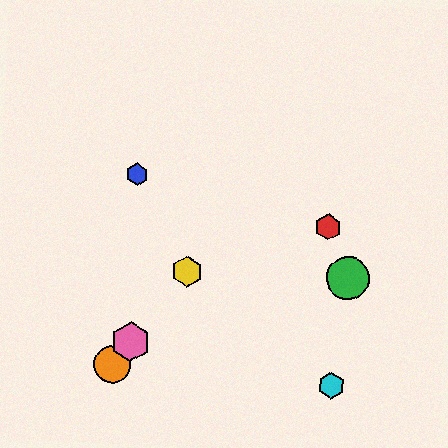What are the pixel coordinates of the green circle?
The green circle is at (348, 278).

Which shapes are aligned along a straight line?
The yellow hexagon, the purple hexagon, the orange circle, the pink hexagon are aligned along a straight line.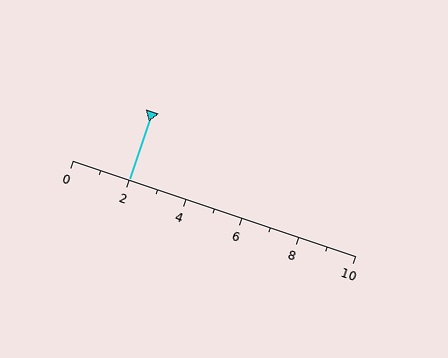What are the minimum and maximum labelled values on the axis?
The axis runs from 0 to 10.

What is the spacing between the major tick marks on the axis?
The major ticks are spaced 2 apart.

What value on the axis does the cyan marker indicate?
The marker indicates approximately 2.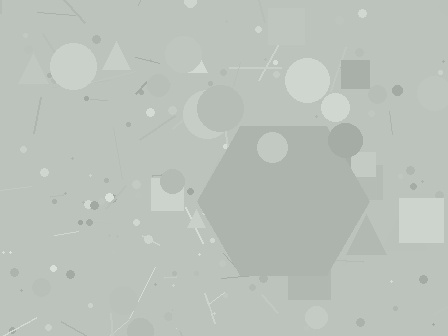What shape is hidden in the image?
A hexagon is hidden in the image.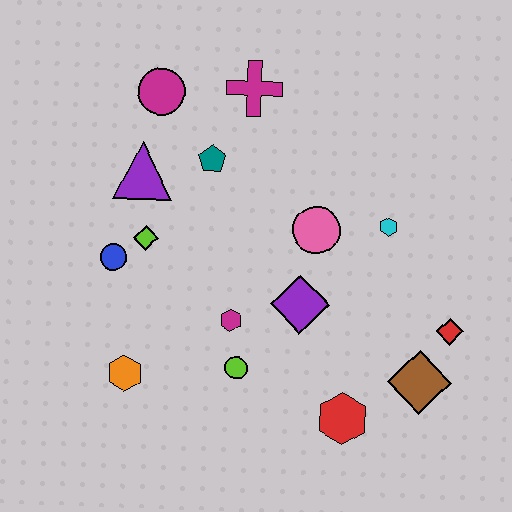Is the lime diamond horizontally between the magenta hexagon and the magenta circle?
No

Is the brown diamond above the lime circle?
No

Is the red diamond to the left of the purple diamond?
No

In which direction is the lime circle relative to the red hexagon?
The lime circle is to the left of the red hexagon.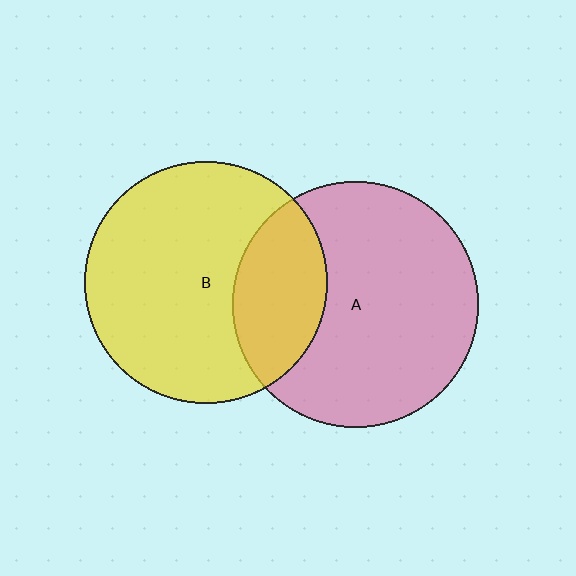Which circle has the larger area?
Circle A (pink).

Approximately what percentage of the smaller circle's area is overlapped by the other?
Approximately 25%.